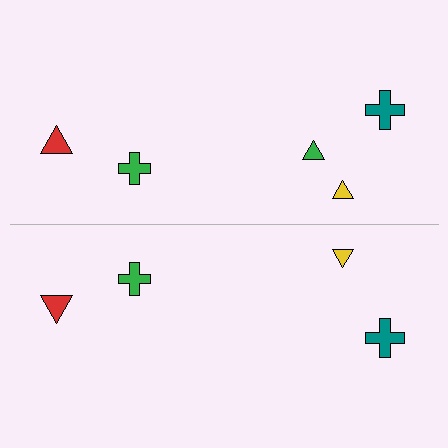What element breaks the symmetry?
A green triangle is missing from the bottom side.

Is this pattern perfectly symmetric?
No, the pattern is not perfectly symmetric. A green triangle is missing from the bottom side.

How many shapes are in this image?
There are 9 shapes in this image.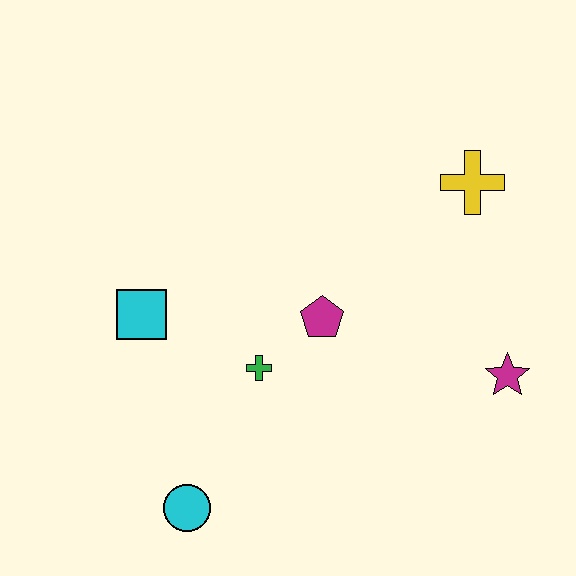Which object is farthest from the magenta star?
The cyan square is farthest from the magenta star.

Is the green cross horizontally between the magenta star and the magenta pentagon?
No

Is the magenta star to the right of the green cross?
Yes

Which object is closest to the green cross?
The magenta pentagon is closest to the green cross.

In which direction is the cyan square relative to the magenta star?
The cyan square is to the left of the magenta star.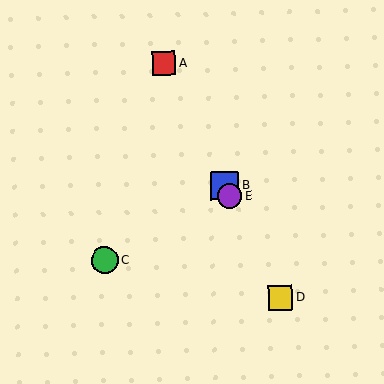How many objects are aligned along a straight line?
4 objects (A, B, D, E) are aligned along a straight line.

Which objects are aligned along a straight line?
Objects A, B, D, E are aligned along a straight line.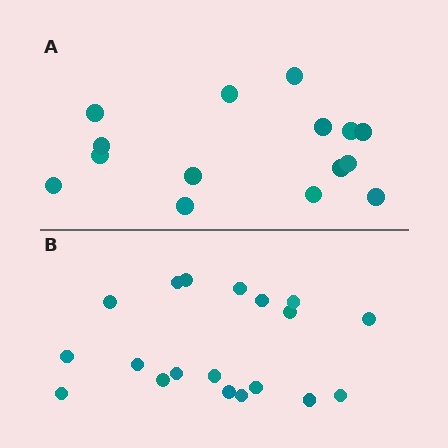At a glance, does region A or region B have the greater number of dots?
Region B (the bottom region) has more dots.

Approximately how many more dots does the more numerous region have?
Region B has about 4 more dots than region A.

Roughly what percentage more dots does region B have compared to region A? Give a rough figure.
About 25% more.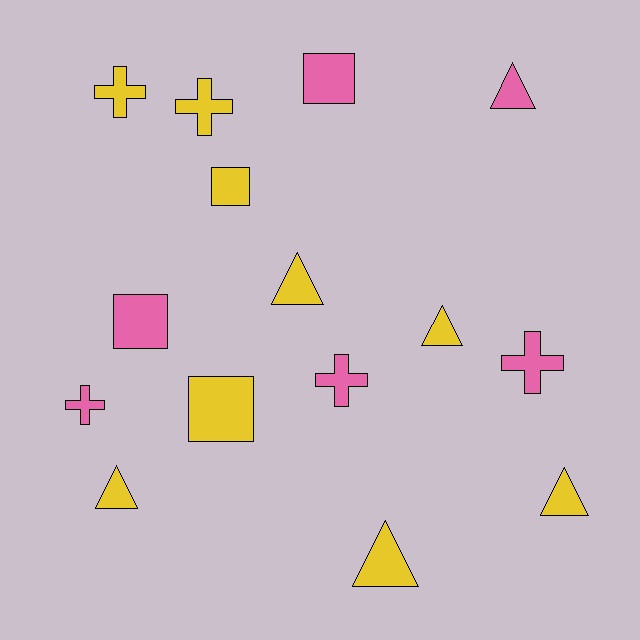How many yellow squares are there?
There are 2 yellow squares.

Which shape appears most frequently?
Triangle, with 6 objects.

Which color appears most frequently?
Yellow, with 9 objects.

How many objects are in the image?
There are 15 objects.